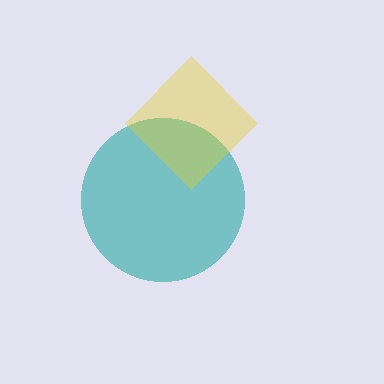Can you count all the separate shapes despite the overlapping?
Yes, there are 2 separate shapes.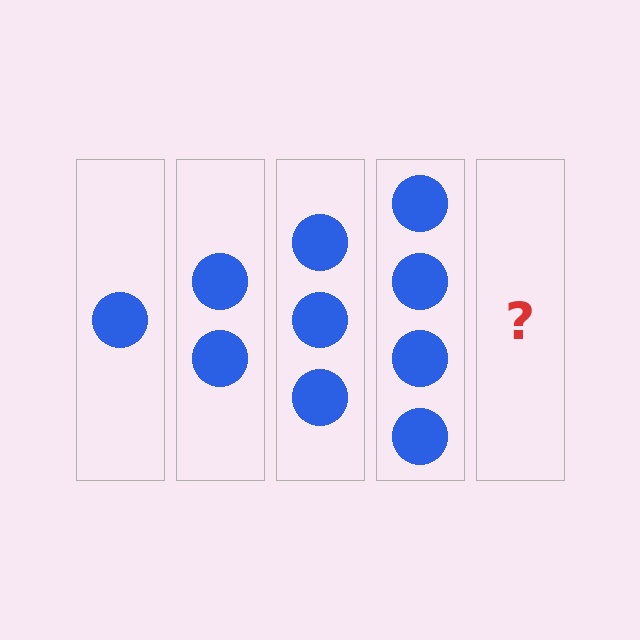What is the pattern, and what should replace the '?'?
The pattern is that each step adds one more circle. The '?' should be 5 circles.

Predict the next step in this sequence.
The next step is 5 circles.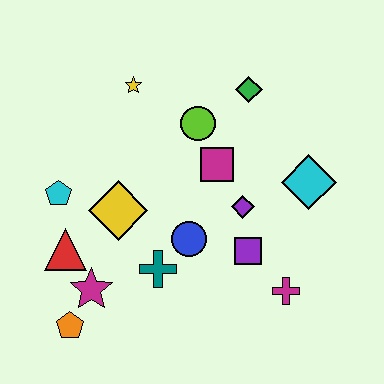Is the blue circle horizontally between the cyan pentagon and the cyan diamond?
Yes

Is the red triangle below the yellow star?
Yes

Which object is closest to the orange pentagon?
The magenta star is closest to the orange pentagon.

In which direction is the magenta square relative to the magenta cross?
The magenta square is above the magenta cross.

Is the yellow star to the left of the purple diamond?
Yes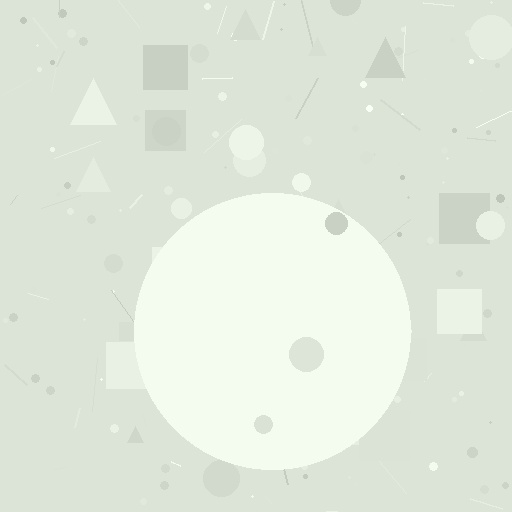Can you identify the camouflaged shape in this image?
The camouflaged shape is a circle.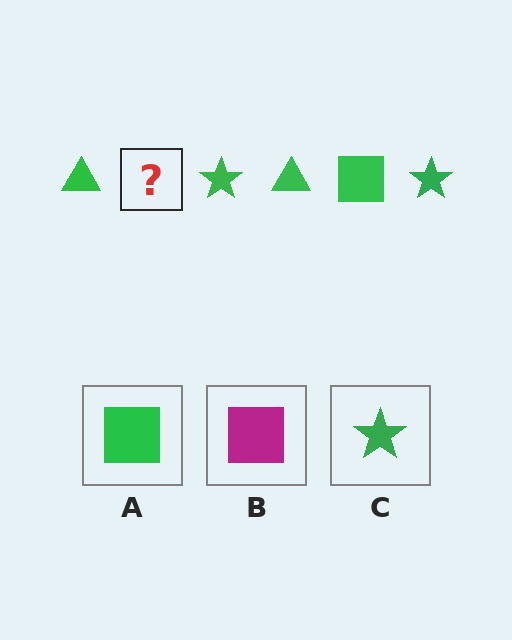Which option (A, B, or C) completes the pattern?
A.